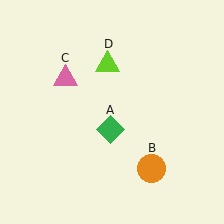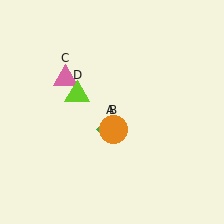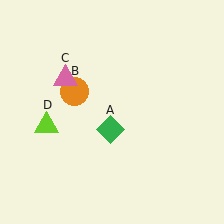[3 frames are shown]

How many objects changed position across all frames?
2 objects changed position: orange circle (object B), lime triangle (object D).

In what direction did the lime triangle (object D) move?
The lime triangle (object D) moved down and to the left.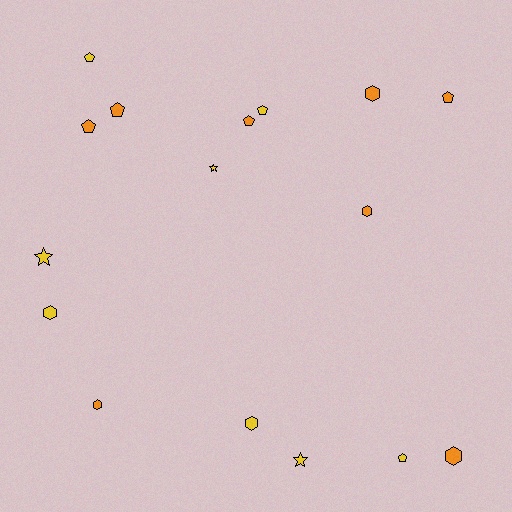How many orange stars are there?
There are no orange stars.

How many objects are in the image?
There are 16 objects.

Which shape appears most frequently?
Pentagon, with 7 objects.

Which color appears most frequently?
Orange, with 8 objects.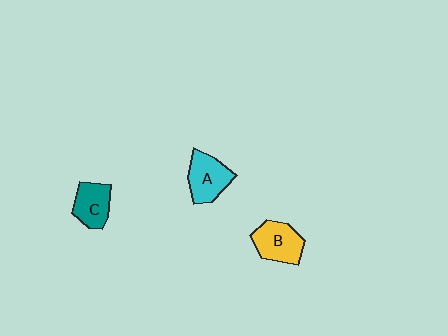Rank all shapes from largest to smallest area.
From largest to smallest: A (cyan), B (yellow), C (teal).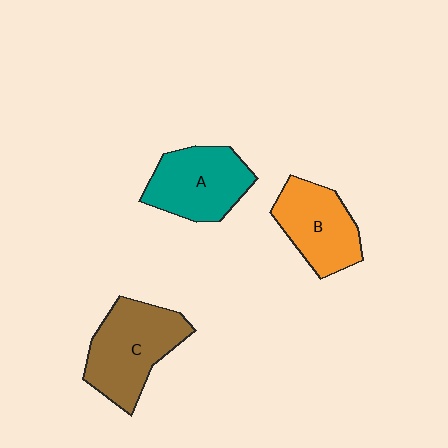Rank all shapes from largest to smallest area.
From largest to smallest: C (brown), A (teal), B (orange).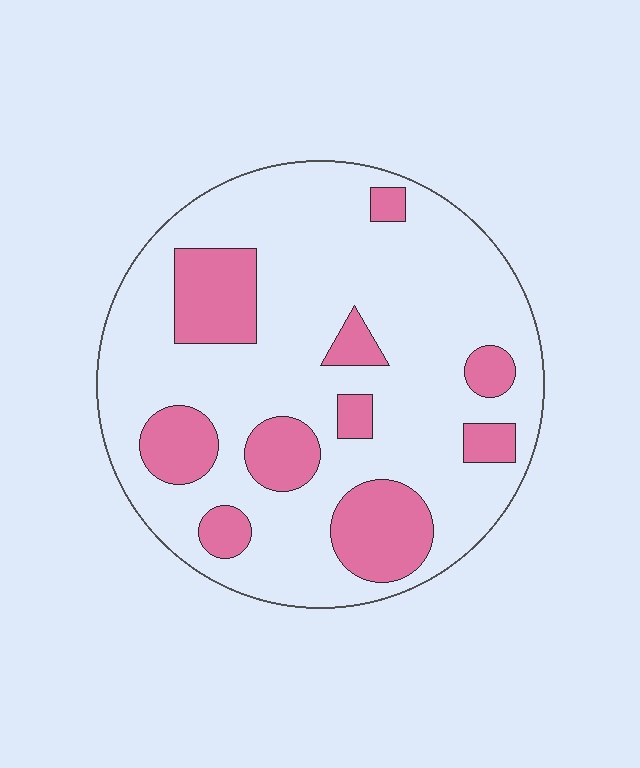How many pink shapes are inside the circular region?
10.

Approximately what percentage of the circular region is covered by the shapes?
Approximately 25%.